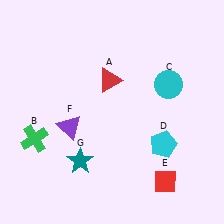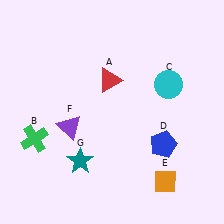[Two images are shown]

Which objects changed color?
D changed from cyan to blue. E changed from red to orange.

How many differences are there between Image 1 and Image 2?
There are 2 differences between the two images.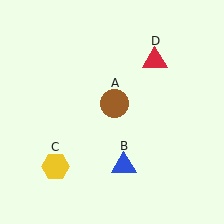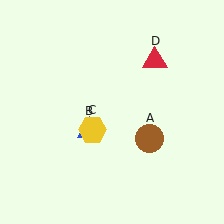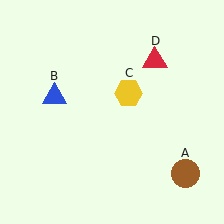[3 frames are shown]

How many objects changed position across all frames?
3 objects changed position: brown circle (object A), blue triangle (object B), yellow hexagon (object C).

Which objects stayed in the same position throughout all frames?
Red triangle (object D) remained stationary.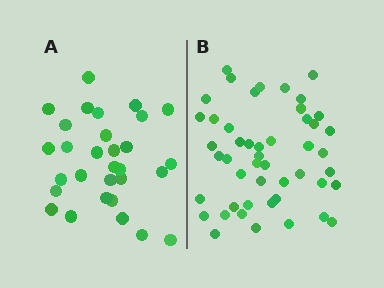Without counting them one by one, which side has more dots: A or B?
Region B (the right region) has more dots.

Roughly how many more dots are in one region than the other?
Region B has approximately 20 more dots than region A.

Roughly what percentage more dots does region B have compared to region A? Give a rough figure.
About 60% more.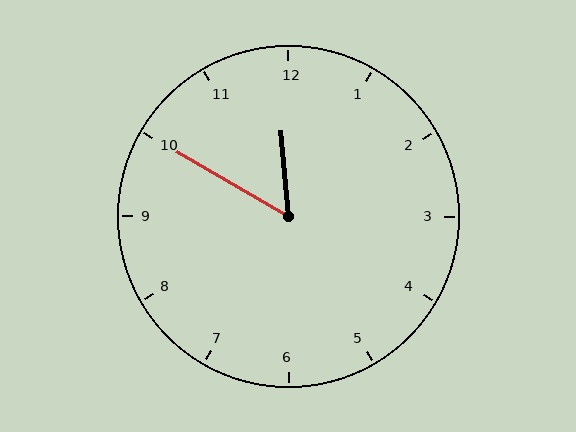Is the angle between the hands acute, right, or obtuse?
It is acute.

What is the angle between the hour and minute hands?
Approximately 55 degrees.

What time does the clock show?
11:50.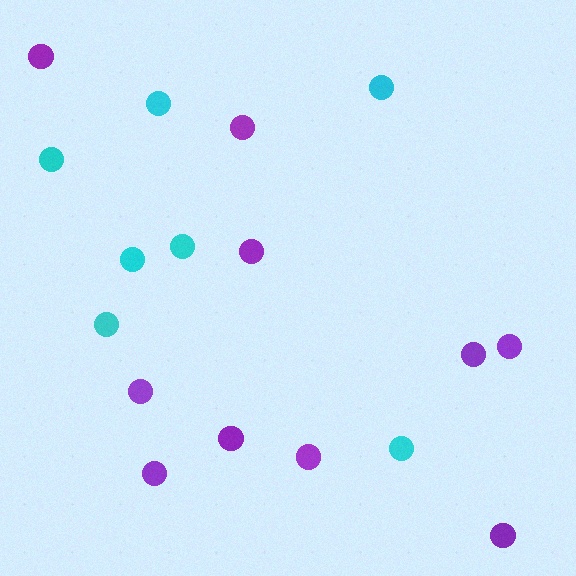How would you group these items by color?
There are 2 groups: one group of purple circles (10) and one group of cyan circles (7).